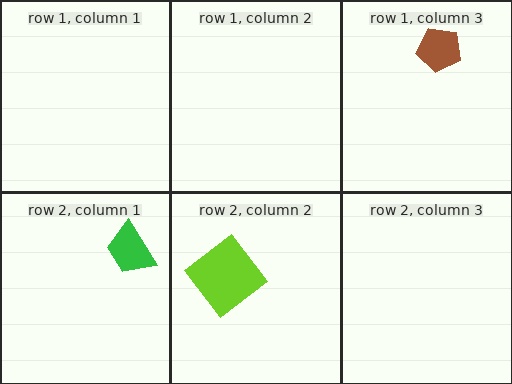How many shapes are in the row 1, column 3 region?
1.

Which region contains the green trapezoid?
The row 2, column 1 region.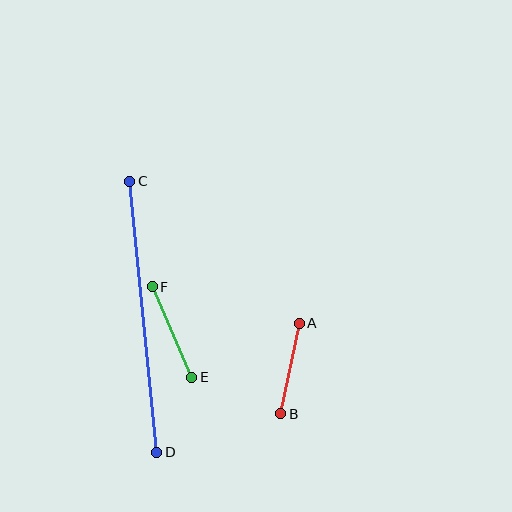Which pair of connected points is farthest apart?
Points C and D are farthest apart.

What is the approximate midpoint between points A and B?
The midpoint is at approximately (290, 369) pixels.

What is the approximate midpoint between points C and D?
The midpoint is at approximately (143, 317) pixels.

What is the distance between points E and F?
The distance is approximately 99 pixels.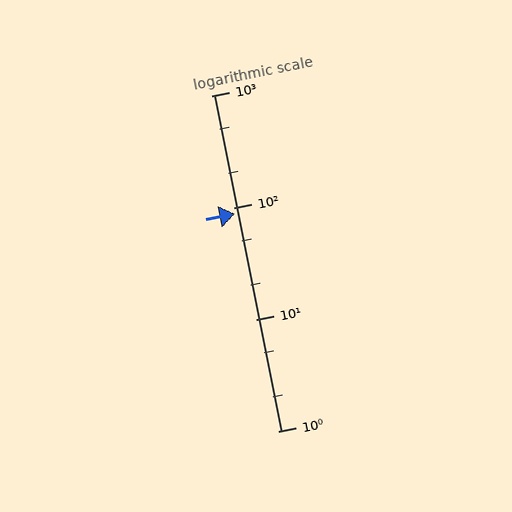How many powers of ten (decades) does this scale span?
The scale spans 3 decades, from 1 to 1000.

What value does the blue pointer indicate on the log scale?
The pointer indicates approximately 88.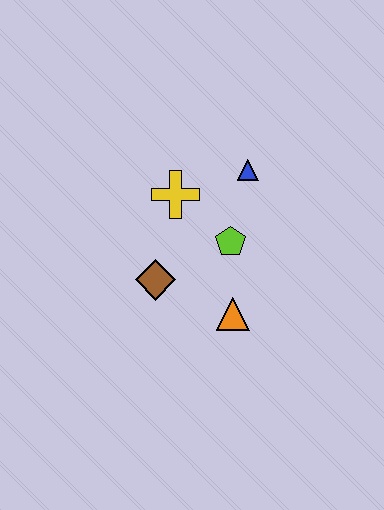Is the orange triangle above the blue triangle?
No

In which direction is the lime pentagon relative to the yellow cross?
The lime pentagon is to the right of the yellow cross.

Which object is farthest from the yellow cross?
The orange triangle is farthest from the yellow cross.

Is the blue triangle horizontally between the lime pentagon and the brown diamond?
No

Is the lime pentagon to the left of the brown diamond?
No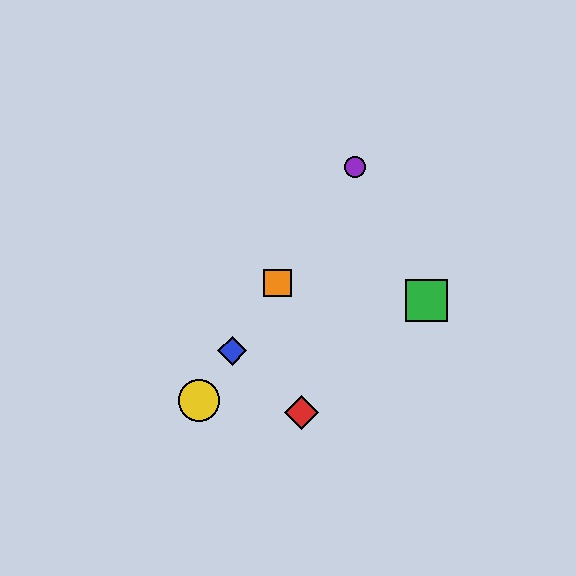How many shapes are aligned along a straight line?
4 shapes (the blue diamond, the yellow circle, the purple circle, the orange square) are aligned along a straight line.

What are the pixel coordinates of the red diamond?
The red diamond is at (301, 412).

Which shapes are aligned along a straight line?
The blue diamond, the yellow circle, the purple circle, the orange square are aligned along a straight line.